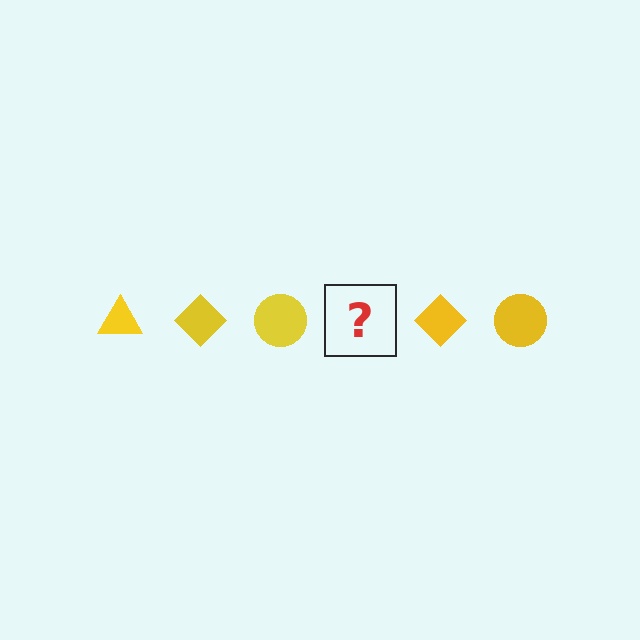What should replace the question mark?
The question mark should be replaced with a yellow triangle.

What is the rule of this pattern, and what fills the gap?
The rule is that the pattern cycles through triangle, diamond, circle shapes in yellow. The gap should be filled with a yellow triangle.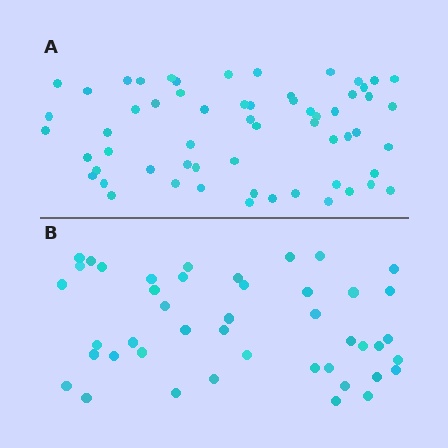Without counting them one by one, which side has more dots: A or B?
Region A (the top region) has more dots.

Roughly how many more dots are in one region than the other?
Region A has approximately 15 more dots than region B.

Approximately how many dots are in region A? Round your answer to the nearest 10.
About 60 dots.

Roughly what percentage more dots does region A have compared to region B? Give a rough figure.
About 35% more.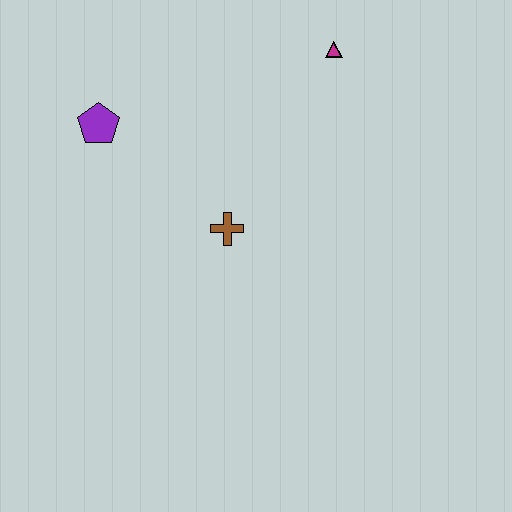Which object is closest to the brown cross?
The purple pentagon is closest to the brown cross.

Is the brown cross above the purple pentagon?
No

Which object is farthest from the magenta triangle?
The purple pentagon is farthest from the magenta triangle.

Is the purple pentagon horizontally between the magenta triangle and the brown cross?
No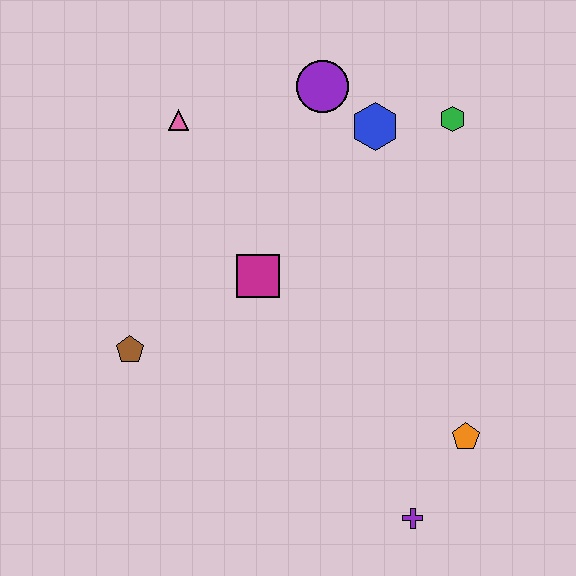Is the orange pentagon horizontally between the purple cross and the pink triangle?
No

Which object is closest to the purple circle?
The blue hexagon is closest to the purple circle.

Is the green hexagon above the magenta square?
Yes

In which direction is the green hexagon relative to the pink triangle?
The green hexagon is to the right of the pink triangle.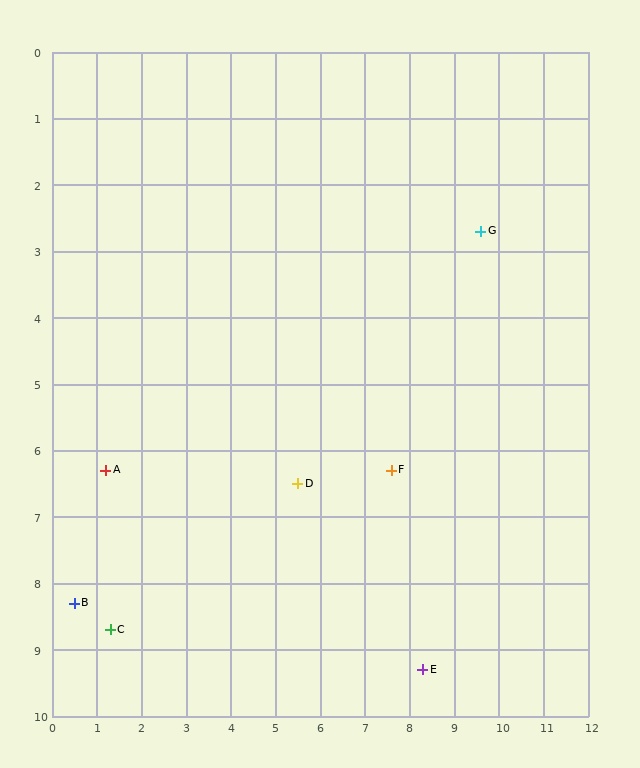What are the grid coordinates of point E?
Point E is at approximately (8.3, 9.3).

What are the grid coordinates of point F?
Point F is at approximately (7.6, 6.3).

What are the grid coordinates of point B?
Point B is at approximately (0.5, 8.3).